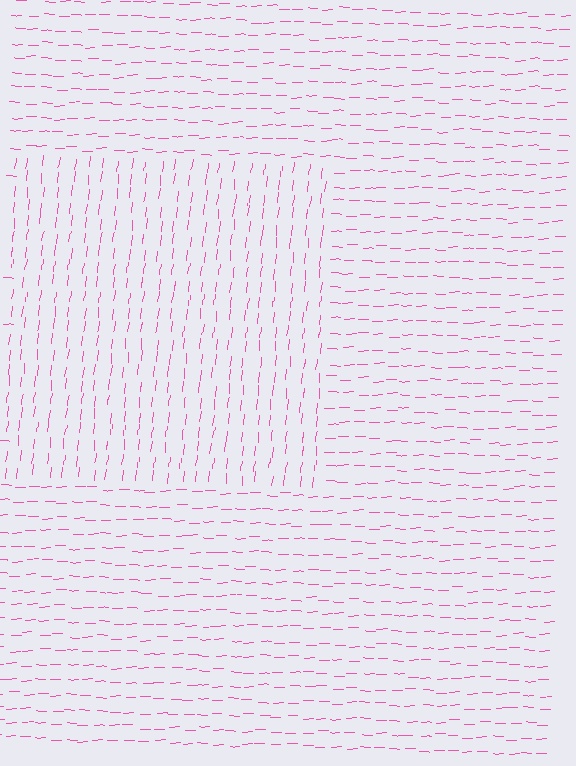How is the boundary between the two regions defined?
The boundary is defined purely by a change in line orientation (approximately 82 degrees difference). All lines are the same color and thickness.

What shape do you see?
I see a rectangle.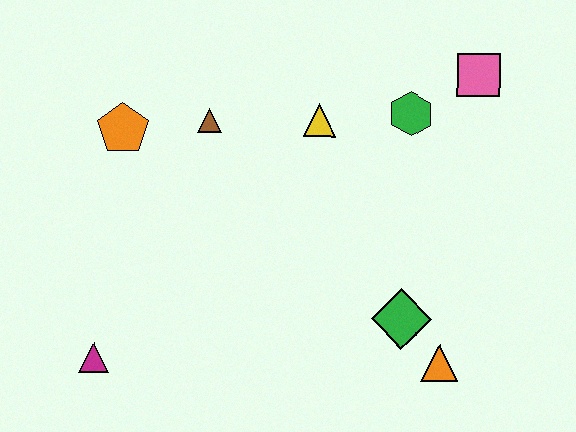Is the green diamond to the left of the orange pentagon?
No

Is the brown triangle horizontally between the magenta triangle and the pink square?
Yes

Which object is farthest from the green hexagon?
The magenta triangle is farthest from the green hexagon.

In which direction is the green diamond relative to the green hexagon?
The green diamond is below the green hexagon.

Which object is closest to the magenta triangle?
The orange pentagon is closest to the magenta triangle.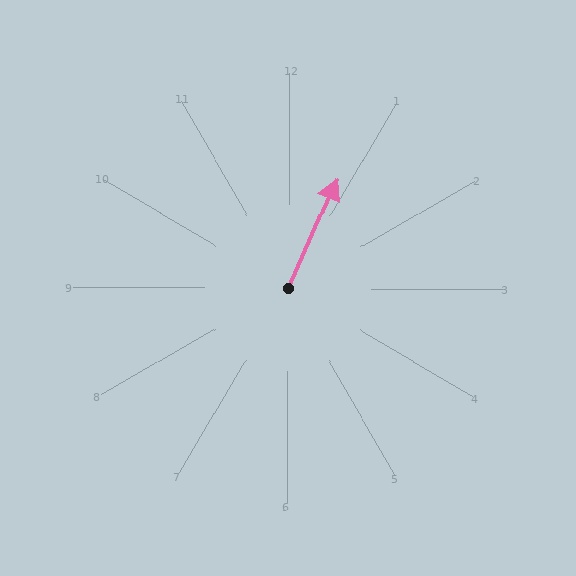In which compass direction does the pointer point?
Northeast.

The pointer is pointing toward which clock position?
Roughly 1 o'clock.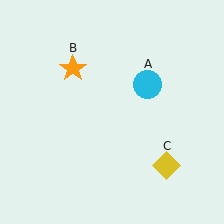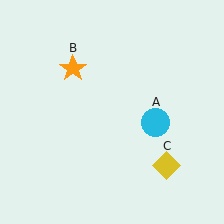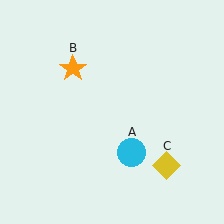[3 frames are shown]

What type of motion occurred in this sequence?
The cyan circle (object A) rotated clockwise around the center of the scene.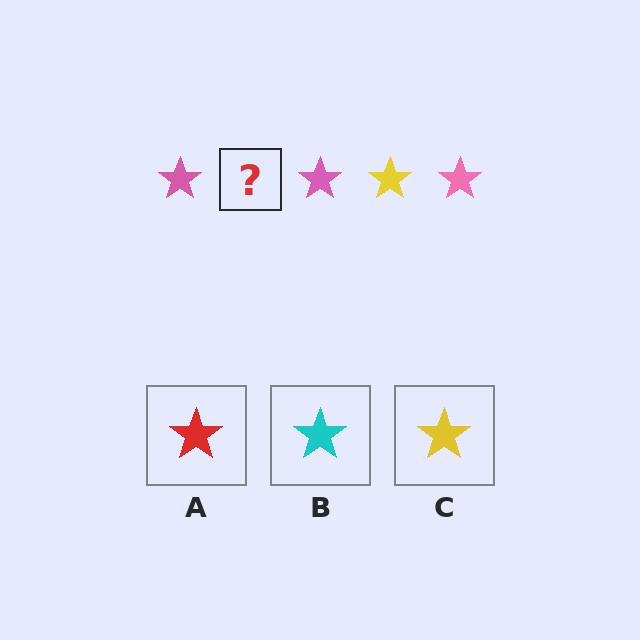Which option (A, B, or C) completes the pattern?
C.